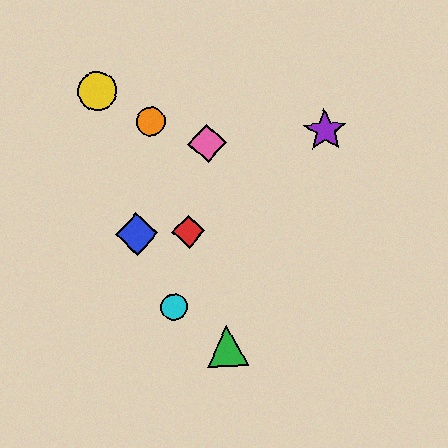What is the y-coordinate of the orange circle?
The orange circle is at y≈122.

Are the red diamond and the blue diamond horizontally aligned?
Yes, both are at y≈232.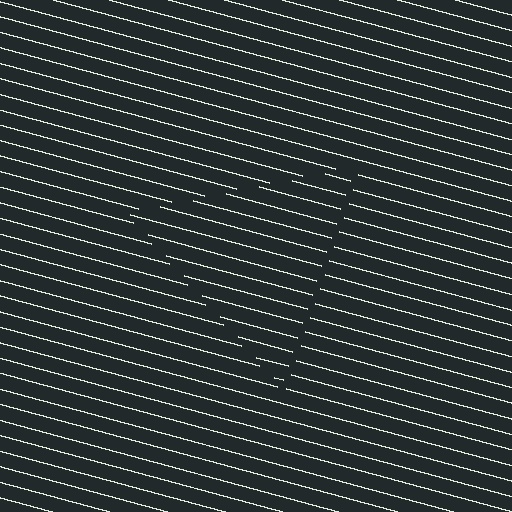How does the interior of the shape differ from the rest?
The interior of the shape contains the same grating, shifted by half a period — the contour is defined by the phase discontinuity where line-ends from the inner and outer gratings abut.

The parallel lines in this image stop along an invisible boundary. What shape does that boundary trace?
An illusory triangle. The interior of the shape contains the same grating, shifted by half a period — the contour is defined by the phase discontinuity where line-ends from the inner and outer gratings abut.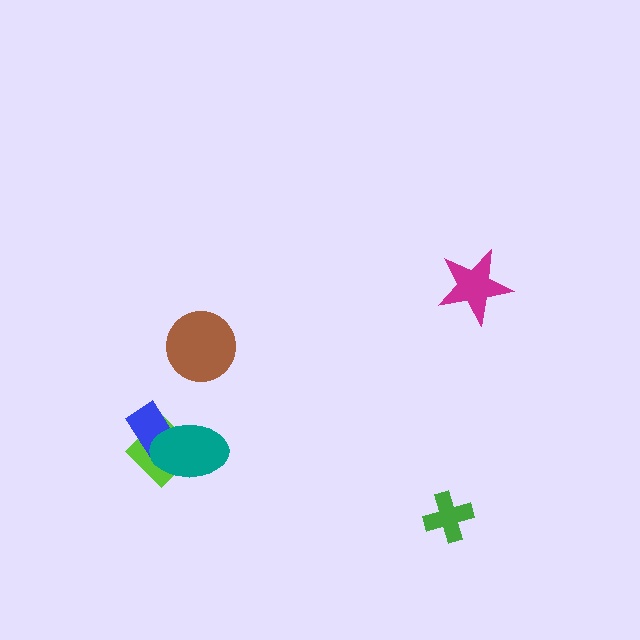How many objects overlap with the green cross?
0 objects overlap with the green cross.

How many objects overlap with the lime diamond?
2 objects overlap with the lime diamond.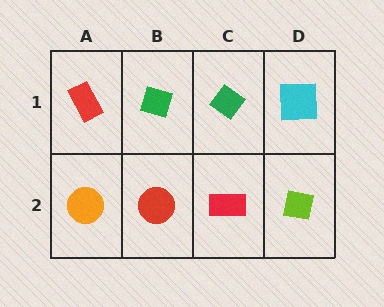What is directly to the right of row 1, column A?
A green diamond.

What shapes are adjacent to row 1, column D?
A lime square (row 2, column D), a green diamond (row 1, column C).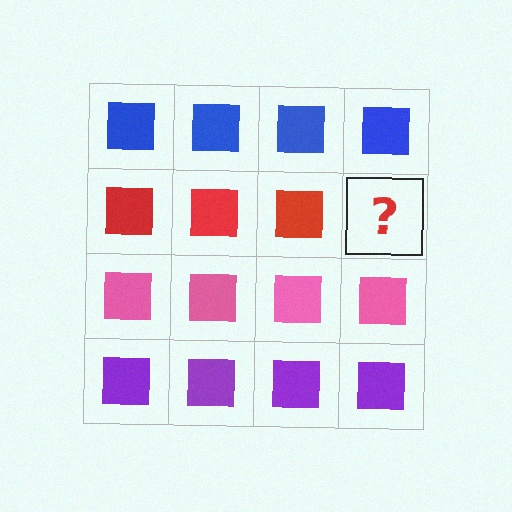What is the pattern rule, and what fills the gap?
The rule is that each row has a consistent color. The gap should be filled with a red square.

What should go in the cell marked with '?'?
The missing cell should contain a red square.